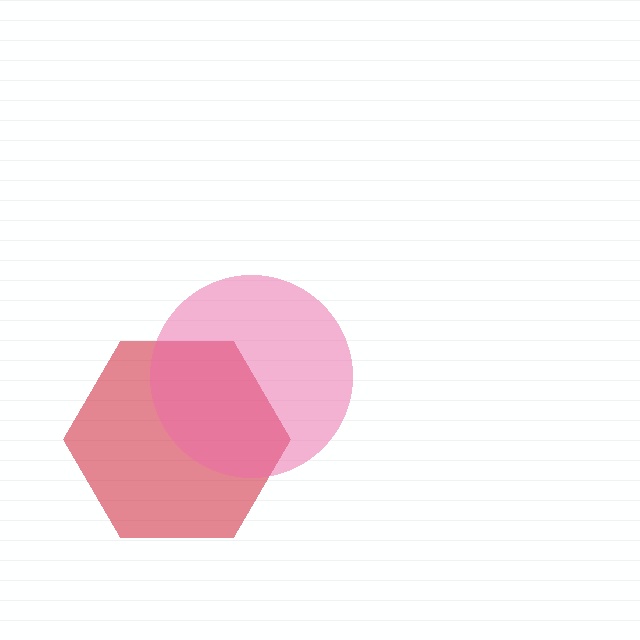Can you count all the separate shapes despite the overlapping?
Yes, there are 2 separate shapes.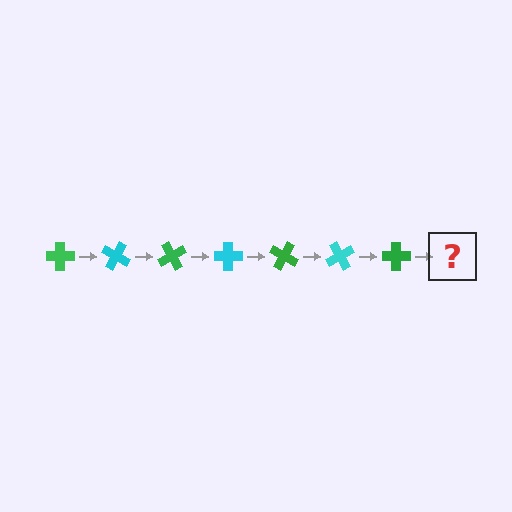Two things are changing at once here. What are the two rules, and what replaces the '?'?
The two rules are that it rotates 30 degrees each step and the color cycles through green and cyan. The '?' should be a cyan cross, rotated 210 degrees from the start.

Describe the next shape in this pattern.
It should be a cyan cross, rotated 210 degrees from the start.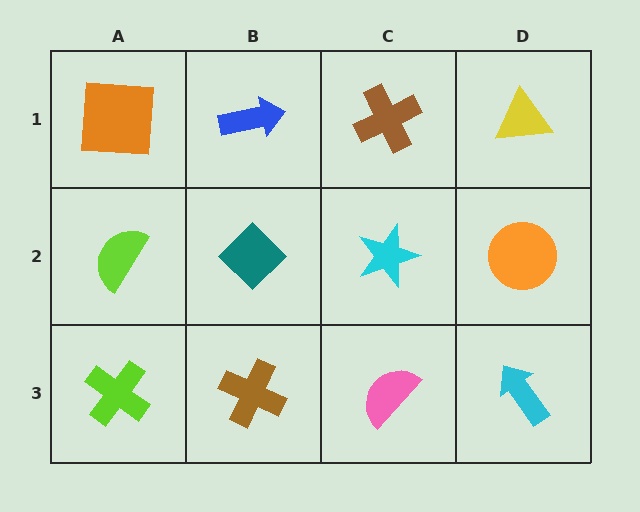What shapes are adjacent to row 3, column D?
An orange circle (row 2, column D), a pink semicircle (row 3, column C).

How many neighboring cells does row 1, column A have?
2.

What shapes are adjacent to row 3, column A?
A lime semicircle (row 2, column A), a brown cross (row 3, column B).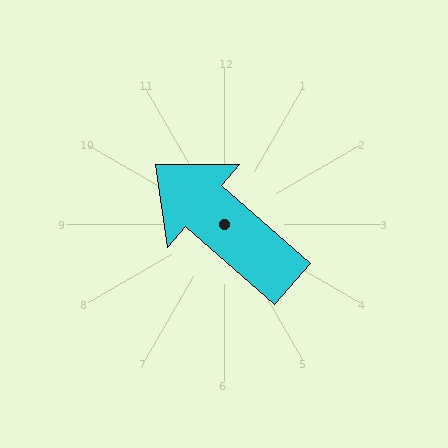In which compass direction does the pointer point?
Northwest.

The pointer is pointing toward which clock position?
Roughly 10 o'clock.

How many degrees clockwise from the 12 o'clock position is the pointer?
Approximately 311 degrees.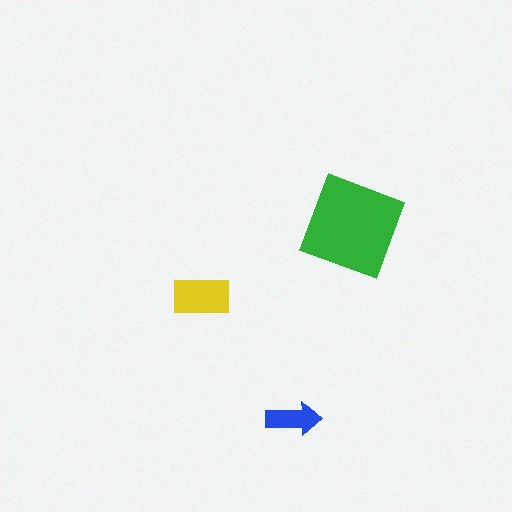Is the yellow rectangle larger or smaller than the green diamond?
Smaller.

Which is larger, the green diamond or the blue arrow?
The green diamond.